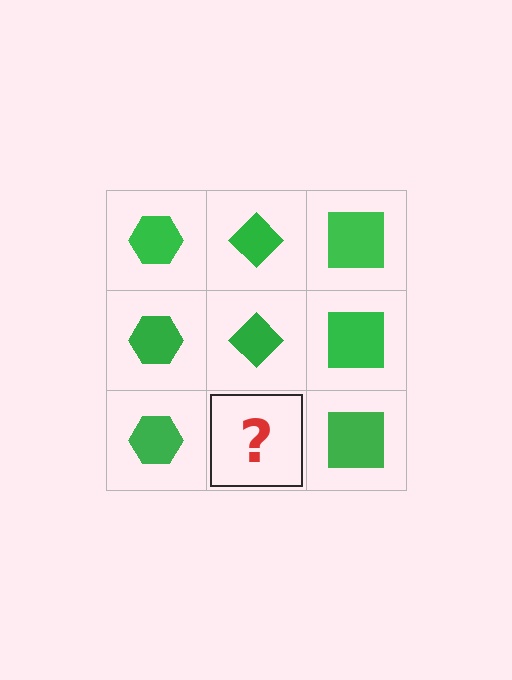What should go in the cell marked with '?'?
The missing cell should contain a green diamond.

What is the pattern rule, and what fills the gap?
The rule is that each column has a consistent shape. The gap should be filled with a green diamond.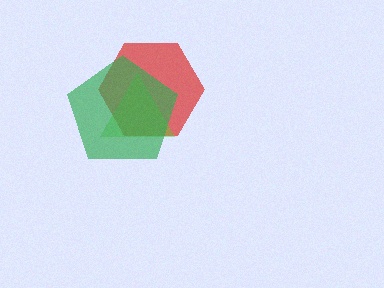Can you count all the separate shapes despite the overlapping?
Yes, there are 3 separate shapes.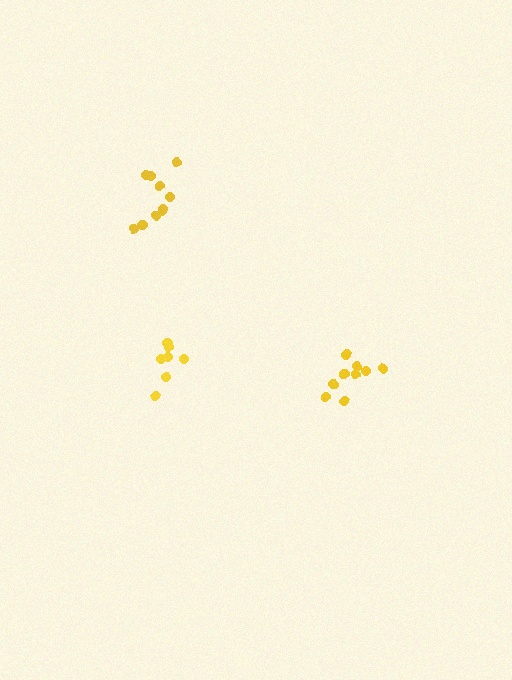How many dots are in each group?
Group 1: 7 dots, Group 2: 10 dots, Group 3: 9 dots (26 total).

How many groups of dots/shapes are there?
There are 3 groups.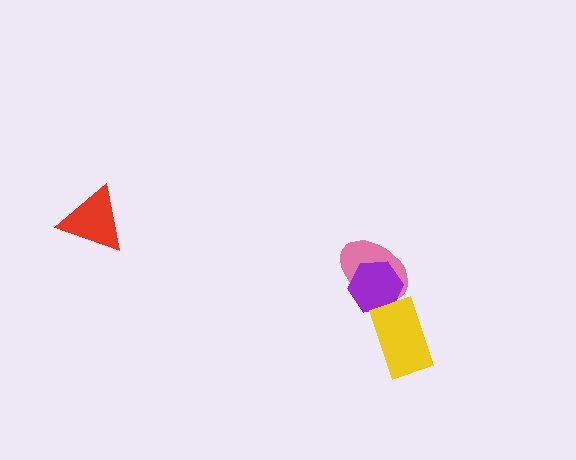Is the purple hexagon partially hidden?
Yes, it is partially covered by another shape.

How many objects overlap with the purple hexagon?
2 objects overlap with the purple hexagon.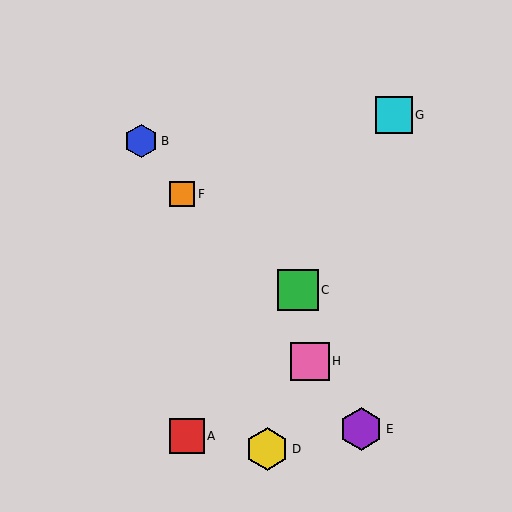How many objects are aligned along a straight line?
4 objects (B, E, F, H) are aligned along a straight line.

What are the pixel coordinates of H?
Object H is at (310, 361).